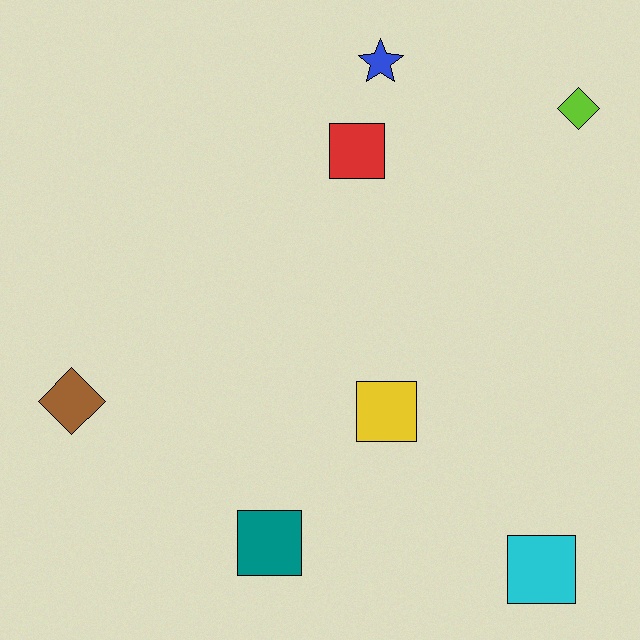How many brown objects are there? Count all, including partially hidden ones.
There is 1 brown object.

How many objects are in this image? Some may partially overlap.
There are 7 objects.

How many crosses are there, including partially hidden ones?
There are no crosses.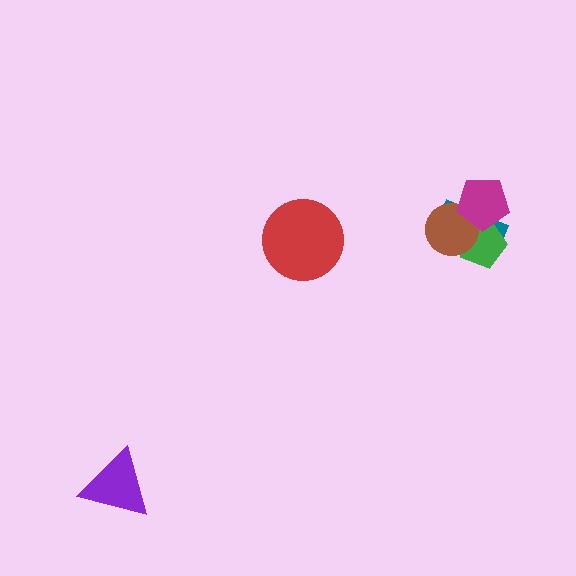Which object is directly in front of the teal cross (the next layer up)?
The green pentagon is directly in front of the teal cross.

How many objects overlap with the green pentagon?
3 objects overlap with the green pentagon.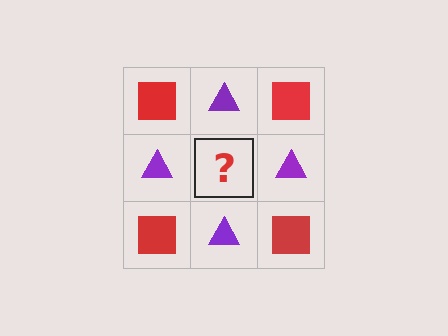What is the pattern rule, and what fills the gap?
The rule is that it alternates red square and purple triangle in a checkerboard pattern. The gap should be filled with a red square.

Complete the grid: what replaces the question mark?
The question mark should be replaced with a red square.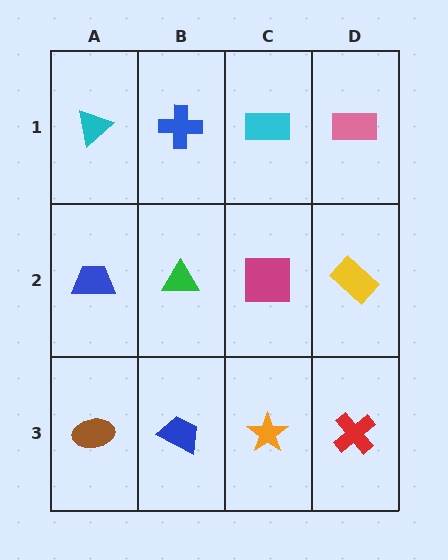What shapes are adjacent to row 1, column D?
A yellow rectangle (row 2, column D), a cyan rectangle (row 1, column C).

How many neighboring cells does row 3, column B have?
3.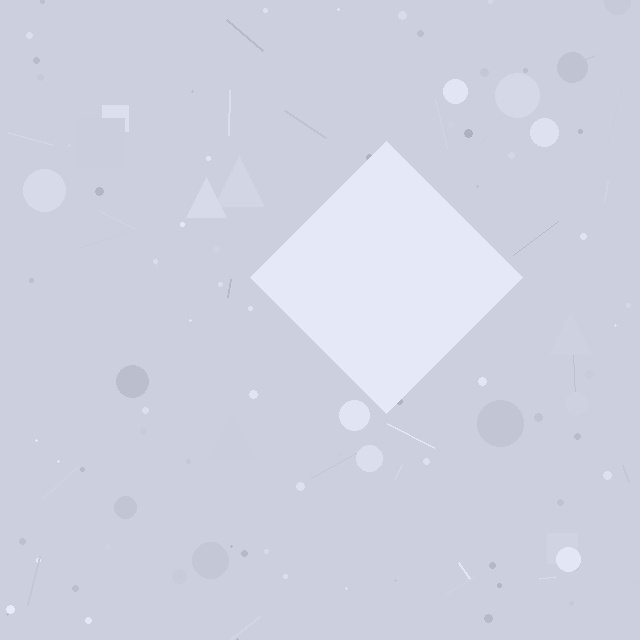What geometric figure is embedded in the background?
A diamond is embedded in the background.